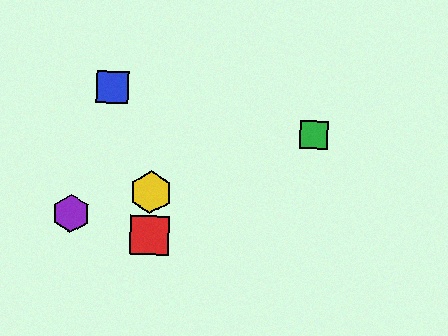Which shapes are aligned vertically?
The red square, the yellow hexagon are aligned vertically.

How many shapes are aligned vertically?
2 shapes (the red square, the yellow hexagon) are aligned vertically.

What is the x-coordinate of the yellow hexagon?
The yellow hexagon is at x≈151.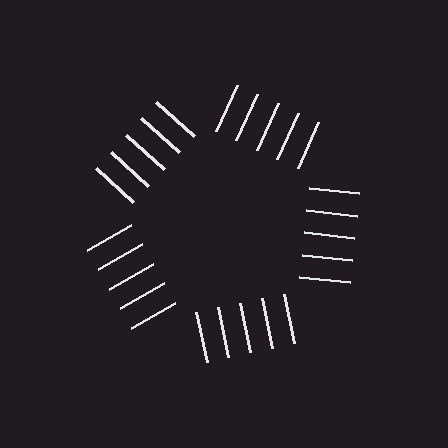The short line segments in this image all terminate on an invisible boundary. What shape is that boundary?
An illusory pentagon — the line segments terminate on its edges but no continuous stroke is drawn.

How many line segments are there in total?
25 — 5 along each of the 5 edges.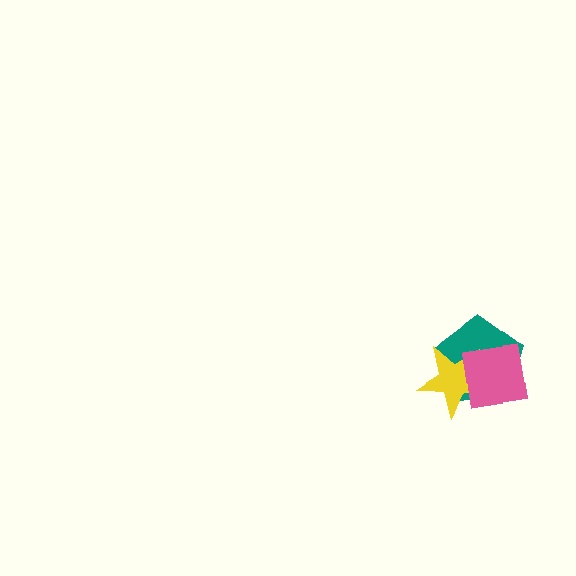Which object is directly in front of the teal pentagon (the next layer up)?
The yellow star is directly in front of the teal pentagon.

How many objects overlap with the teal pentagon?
2 objects overlap with the teal pentagon.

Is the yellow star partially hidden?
Yes, it is partially covered by another shape.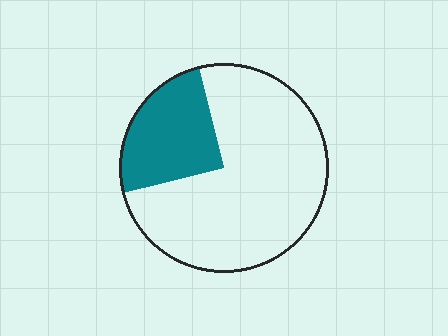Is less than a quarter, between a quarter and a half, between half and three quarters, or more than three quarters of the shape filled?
Between a quarter and a half.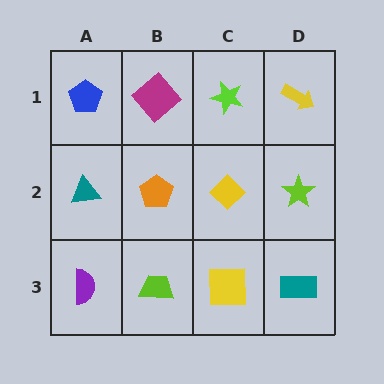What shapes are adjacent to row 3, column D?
A lime star (row 2, column D), a yellow square (row 3, column C).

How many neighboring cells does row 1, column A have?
2.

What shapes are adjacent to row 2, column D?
A yellow arrow (row 1, column D), a teal rectangle (row 3, column D), a yellow diamond (row 2, column C).